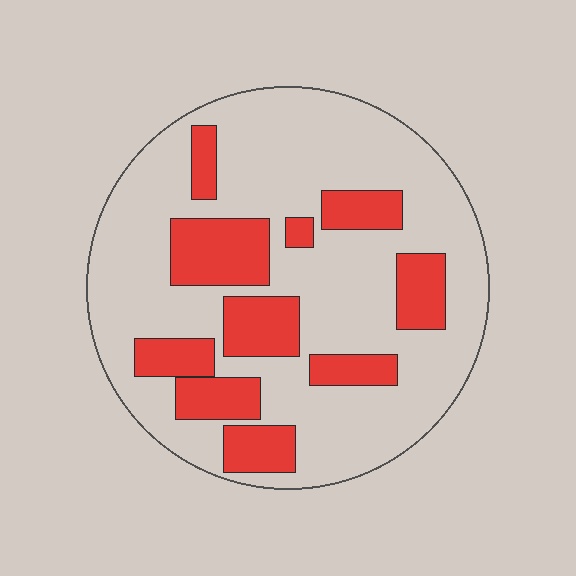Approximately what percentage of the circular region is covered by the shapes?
Approximately 25%.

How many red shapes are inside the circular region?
10.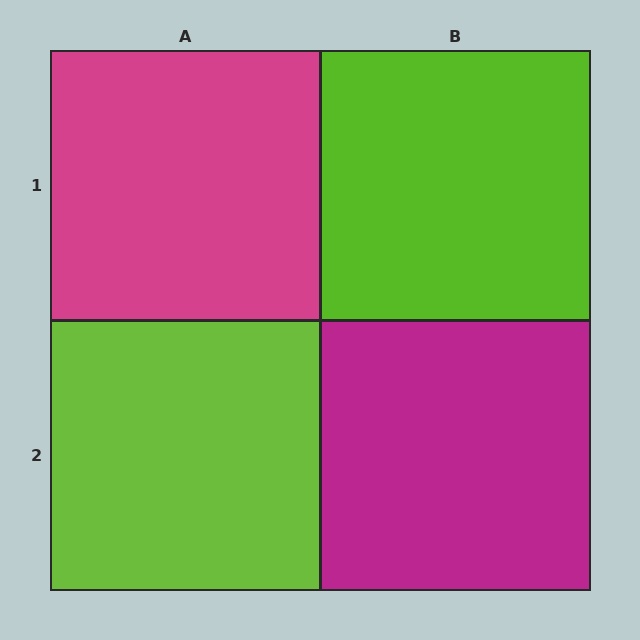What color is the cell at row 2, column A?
Lime.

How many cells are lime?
2 cells are lime.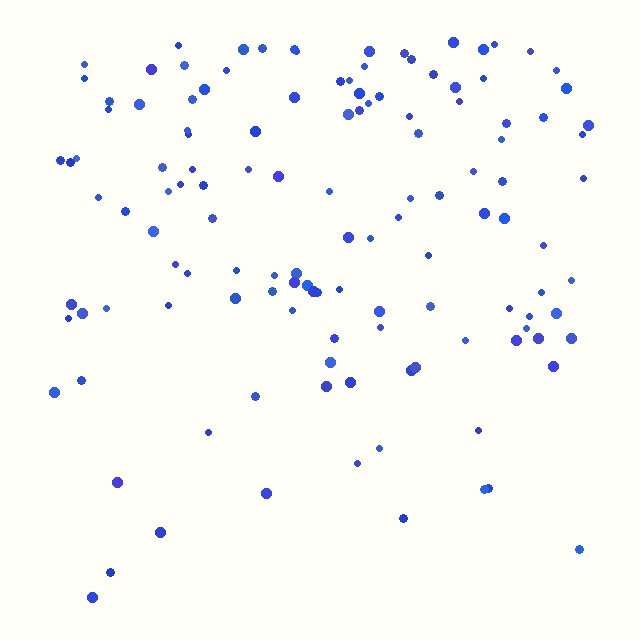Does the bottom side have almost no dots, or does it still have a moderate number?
Still a moderate number, just noticeably fewer than the top.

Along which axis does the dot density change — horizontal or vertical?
Vertical.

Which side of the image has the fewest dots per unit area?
The bottom.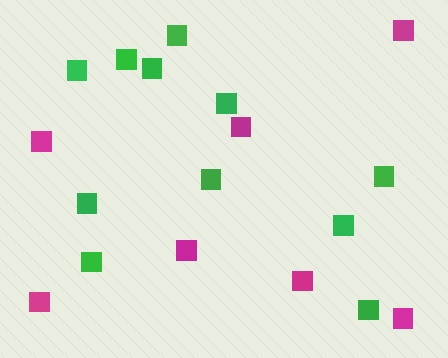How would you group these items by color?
There are 2 groups: one group of green squares (11) and one group of magenta squares (7).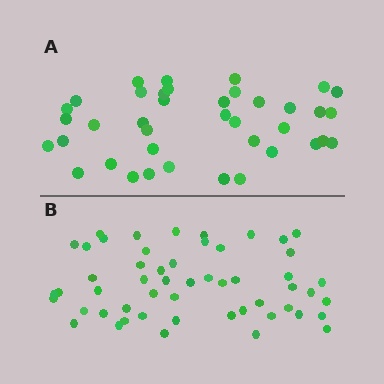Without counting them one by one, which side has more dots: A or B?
Region B (the bottom region) has more dots.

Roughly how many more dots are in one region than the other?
Region B has approximately 15 more dots than region A.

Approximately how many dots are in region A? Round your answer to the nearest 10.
About 40 dots. (The exact count is 39, which rounds to 40.)